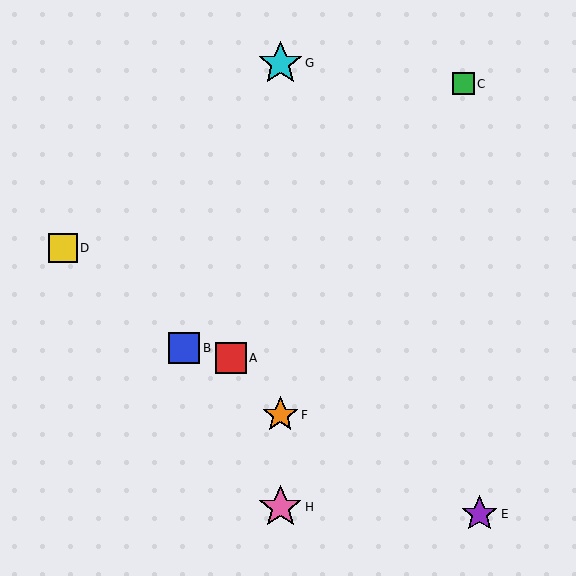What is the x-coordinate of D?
Object D is at x≈63.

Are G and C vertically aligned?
No, G is at x≈280 and C is at x≈463.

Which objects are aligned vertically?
Objects F, G, H are aligned vertically.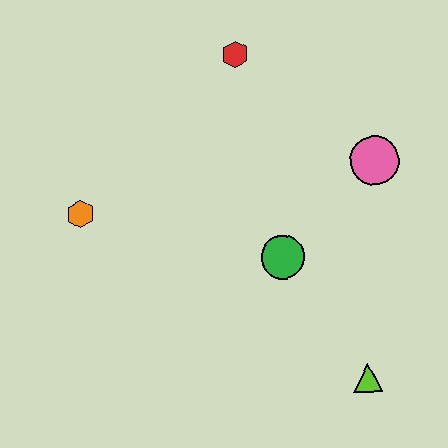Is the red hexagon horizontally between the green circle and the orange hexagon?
Yes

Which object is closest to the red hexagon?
The pink circle is closest to the red hexagon.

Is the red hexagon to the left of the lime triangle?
Yes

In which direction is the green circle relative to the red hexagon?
The green circle is below the red hexagon.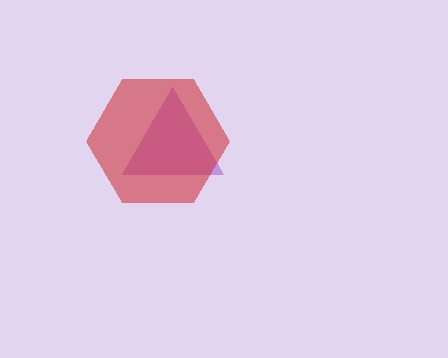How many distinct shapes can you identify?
There are 2 distinct shapes: a purple triangle, a red hexagon.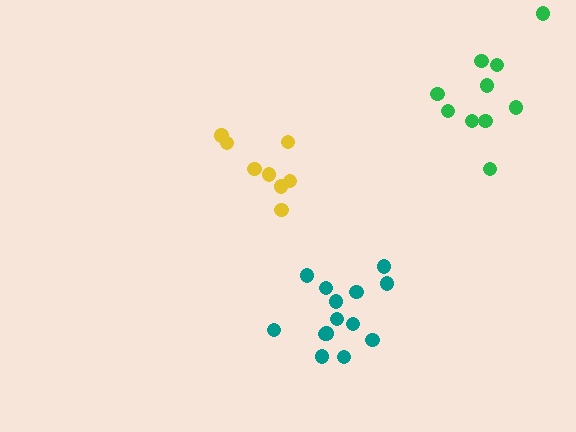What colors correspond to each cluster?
The clusters are colored: yellow, green, teal.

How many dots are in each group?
Group 1: 8 dots, Group 2: 10 dots, Group 3: 14 dots (32 total).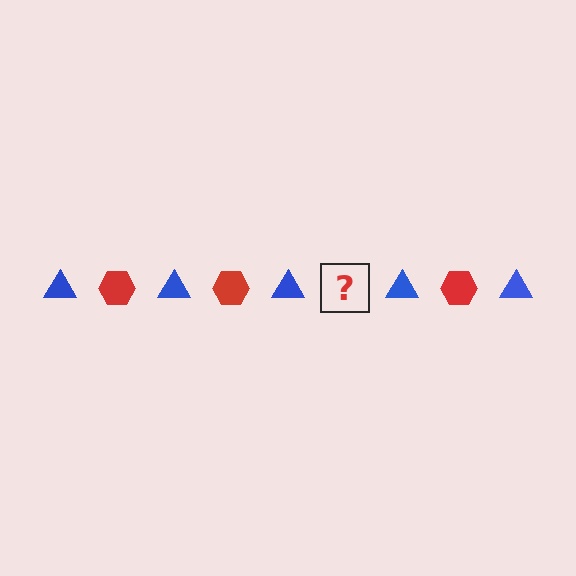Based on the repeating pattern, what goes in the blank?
The blank should be a red hexagon.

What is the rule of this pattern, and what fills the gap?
The rule is that the pattern alternates between blue triangle and red hexagon. The gap should be filled with a red hexagon.